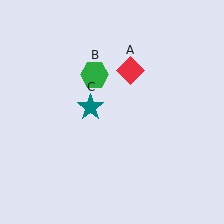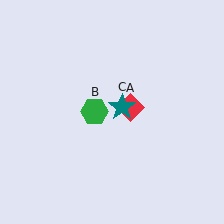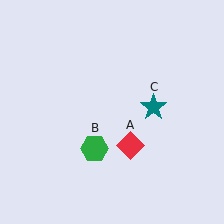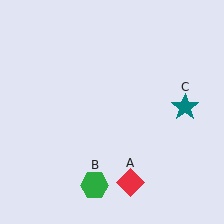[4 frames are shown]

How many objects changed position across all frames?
3 objects changed position: red diamond (object A), green hexagon (object B), teal star (object C).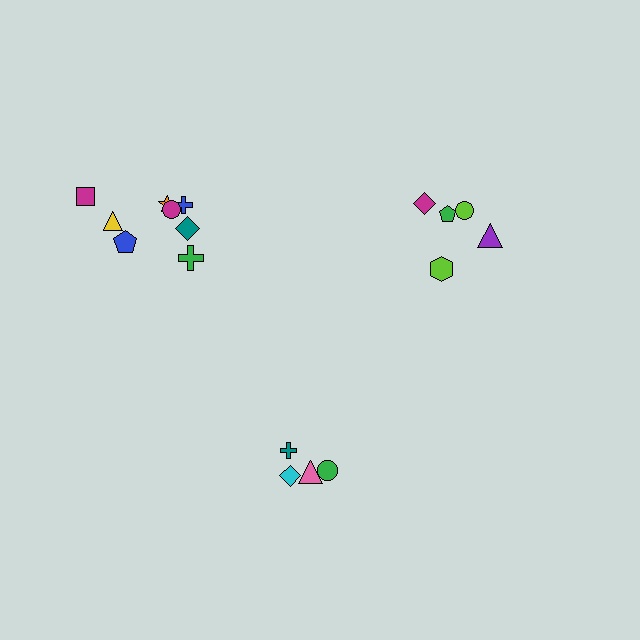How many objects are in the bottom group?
There are 4 objects.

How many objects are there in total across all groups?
There are 17 objects.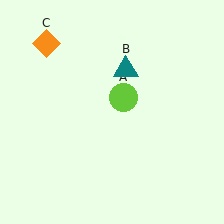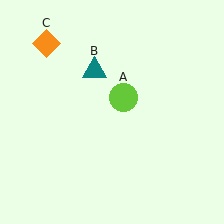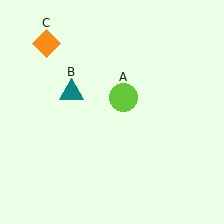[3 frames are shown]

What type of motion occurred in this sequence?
The teal triangle (object B) rotated counterclockwise around the center of the scene.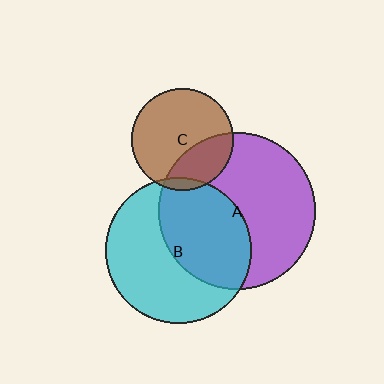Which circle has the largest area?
Circle A (purple).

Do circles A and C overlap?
Yes.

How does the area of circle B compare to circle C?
Approximately 2.1 times.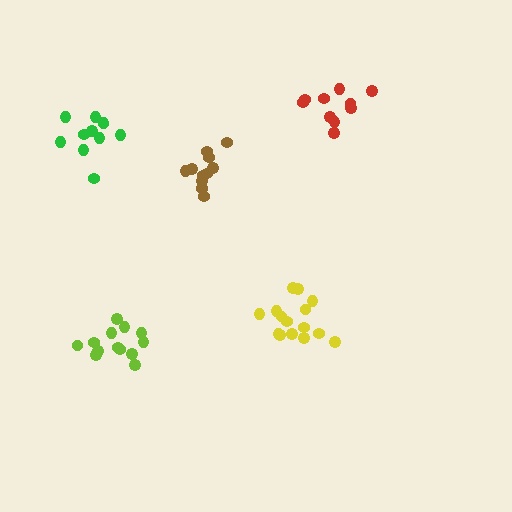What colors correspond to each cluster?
The clusters are colored: yellow, brown, red, lime, green.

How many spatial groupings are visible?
There are 5 spatial groupings.